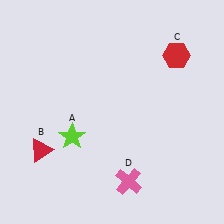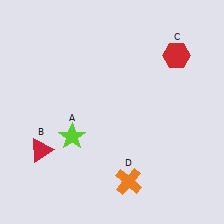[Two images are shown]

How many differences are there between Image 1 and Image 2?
There is 1 difference between the two images.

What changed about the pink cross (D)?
In Image 1, D is pink. In Image 2, it changed to orange.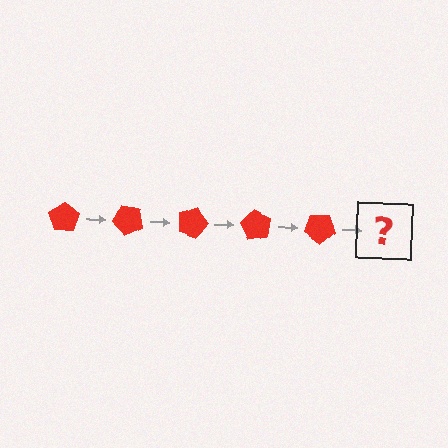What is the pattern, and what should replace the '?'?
The pattern is that the pentagon rotates 45 degrees each step. The '?' should be a red pentagon rotated 225 degrees.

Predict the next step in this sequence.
The next step is a red pentagon rotated 225 degrees.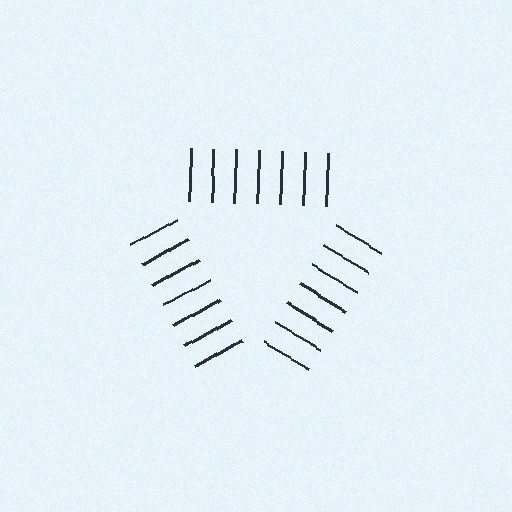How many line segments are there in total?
21 — 7 along each of the 3 edges.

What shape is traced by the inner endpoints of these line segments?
An illusory triangle — the line segments terminate on its edges but no continuous stroke is drawn.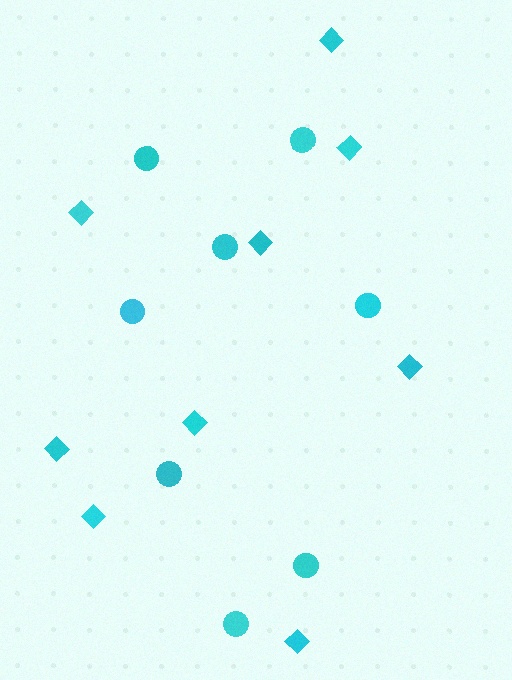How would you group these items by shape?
There are 2 groups: one group of diamonds (9) and one group of circles (8).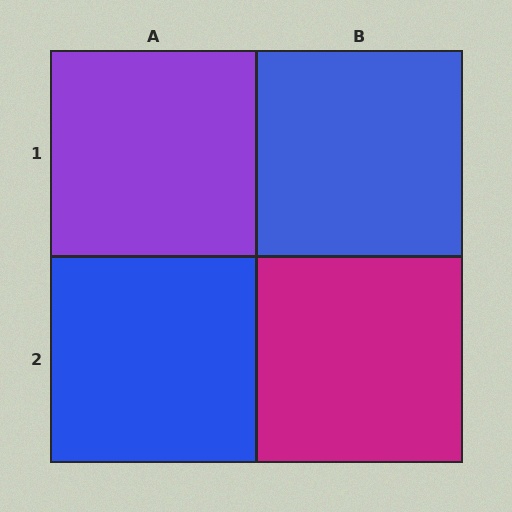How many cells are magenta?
1 cell is magenta.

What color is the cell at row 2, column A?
Blue.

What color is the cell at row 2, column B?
Magenta.